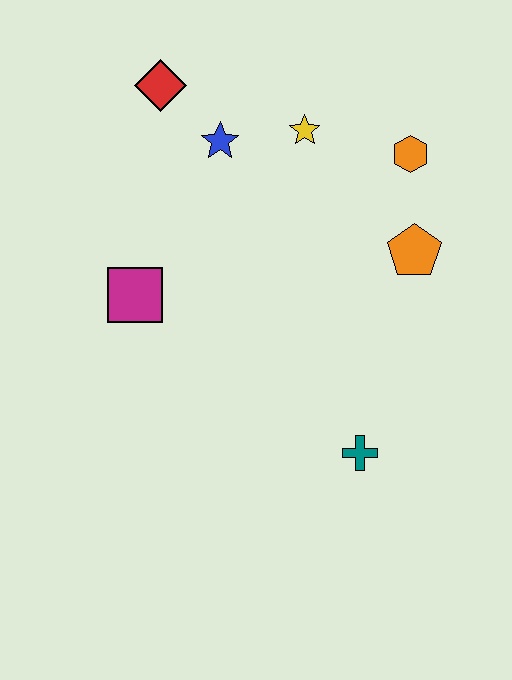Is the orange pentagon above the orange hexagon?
No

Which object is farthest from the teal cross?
The red diamond is farthest from the teal cross.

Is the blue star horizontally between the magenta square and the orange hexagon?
Yes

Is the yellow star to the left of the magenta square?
No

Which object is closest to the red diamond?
The blue star is closest to the red diamond.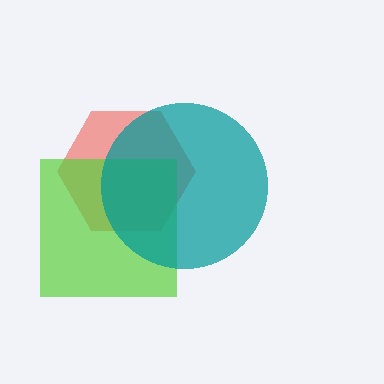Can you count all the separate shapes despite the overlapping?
Yes, there are 3 separate shapes.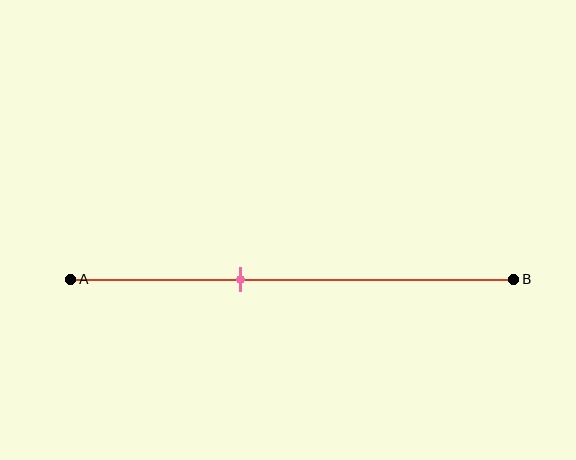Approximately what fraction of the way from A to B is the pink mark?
The pink mark is approximately 40% of the way from A to B.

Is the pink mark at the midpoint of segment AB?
No, the mark is at about 40% from A, not at the 50% midpoint.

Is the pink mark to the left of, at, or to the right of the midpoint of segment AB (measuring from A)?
The pink mark is to the left of the midpoint of segment AB.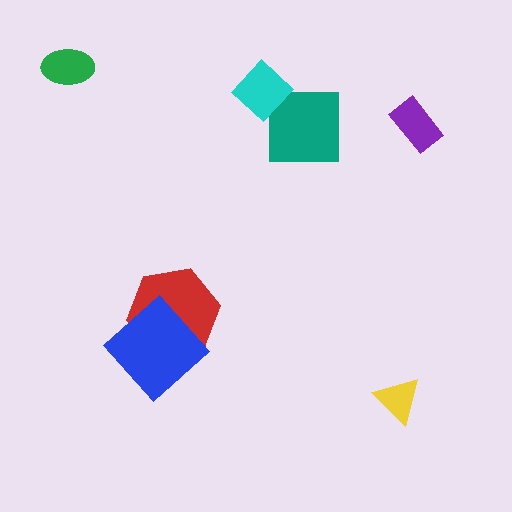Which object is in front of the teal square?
The cyan diamond is in front of the teal square.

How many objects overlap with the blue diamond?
1 object overlaps with the blue diamond.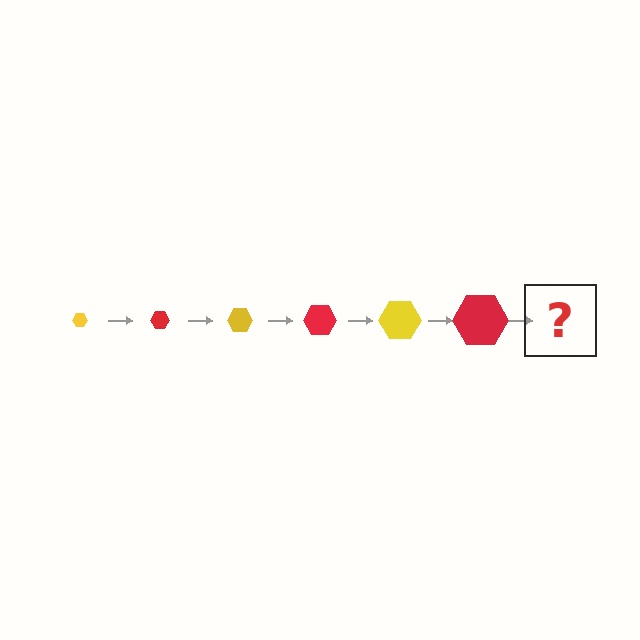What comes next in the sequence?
The next element should be a yellow hexagon, larger than the previous one.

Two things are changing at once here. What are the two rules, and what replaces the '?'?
The two rules are that the hexagon grows larger each step and the color cycles through yellow and red. The '?' should be a yellow hexagon, larger than the previous one.